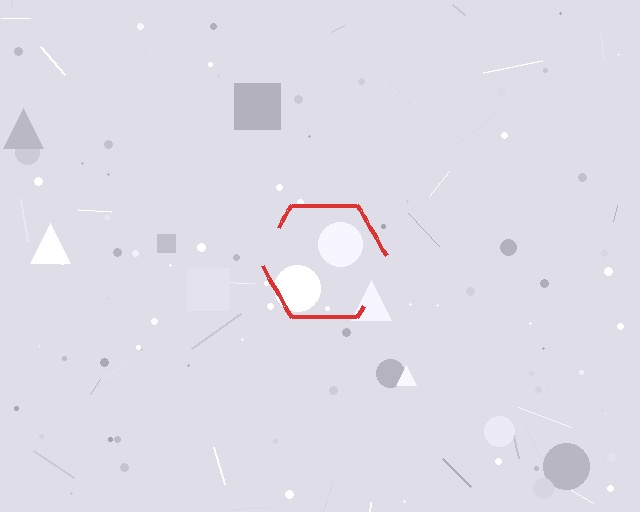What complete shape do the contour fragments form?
The contour fragments form a hexagon.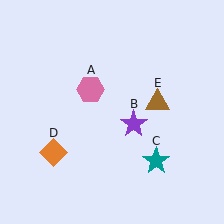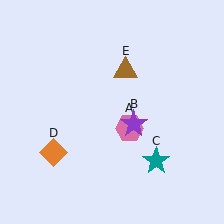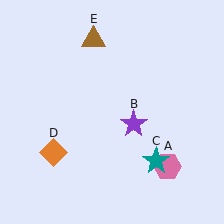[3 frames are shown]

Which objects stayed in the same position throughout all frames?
Purple star (object B) and teal star (object C) and orange diamond (object D) remained stationary.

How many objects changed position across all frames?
2 objects changed position: pink hexagon (object A), brown triangle (object E).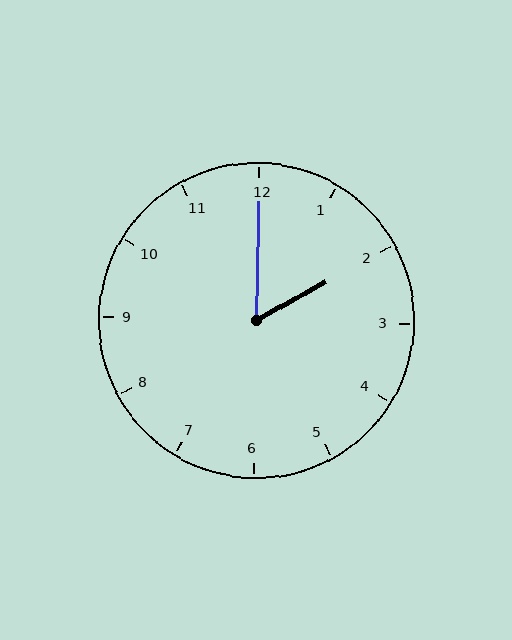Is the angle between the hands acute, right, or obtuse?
It is acute.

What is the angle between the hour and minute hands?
Approximately 60 degrees.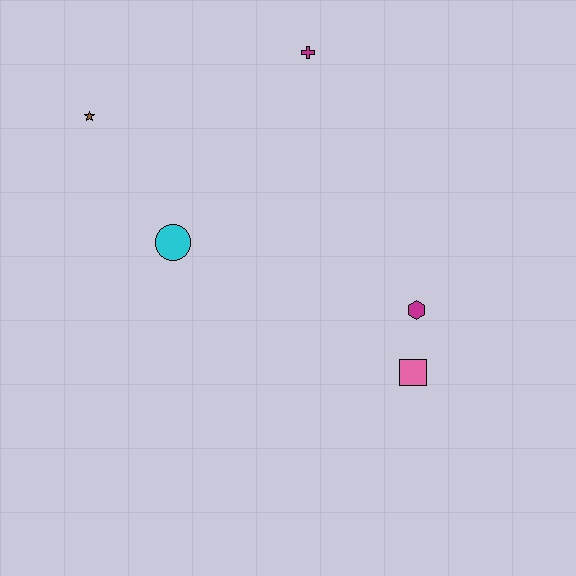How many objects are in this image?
There are 5 objects.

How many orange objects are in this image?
There are no orange objects.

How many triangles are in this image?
There are no triangles.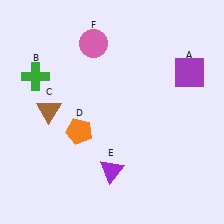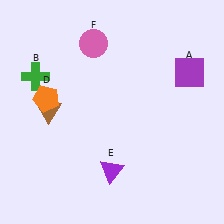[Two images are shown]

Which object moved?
The orange pentagon (D) moved up.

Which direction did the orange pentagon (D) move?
The orange pentagon (D) moved up.